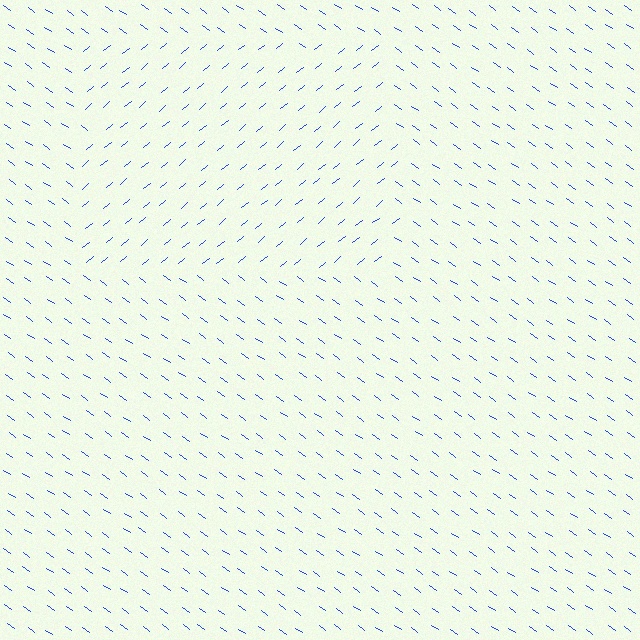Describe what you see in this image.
The image is filled with small blue line segments. A rectangle region in the image has lines oriented differently from the surrounding lines, creating a visible texture boundary.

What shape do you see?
I see a rectangle.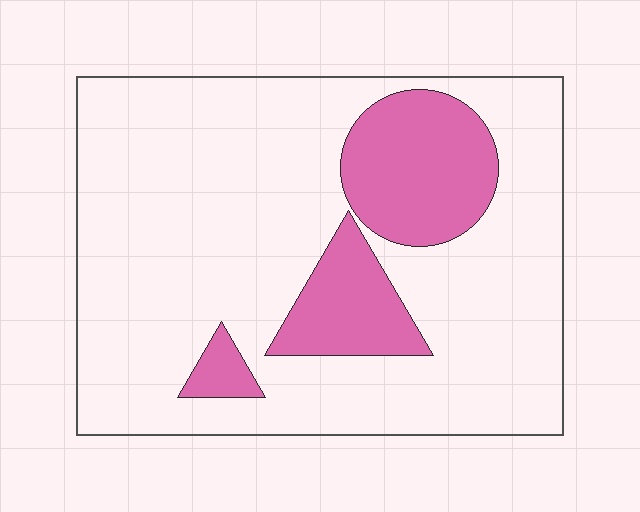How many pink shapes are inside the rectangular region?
3.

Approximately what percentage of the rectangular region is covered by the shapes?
Approximately 20%.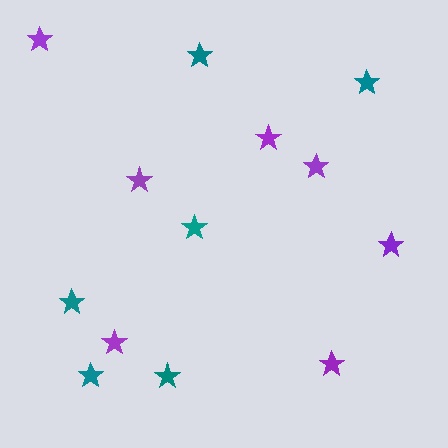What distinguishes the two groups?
There are 2 groups: one group of purple stars (7) and one group of teal stars (6).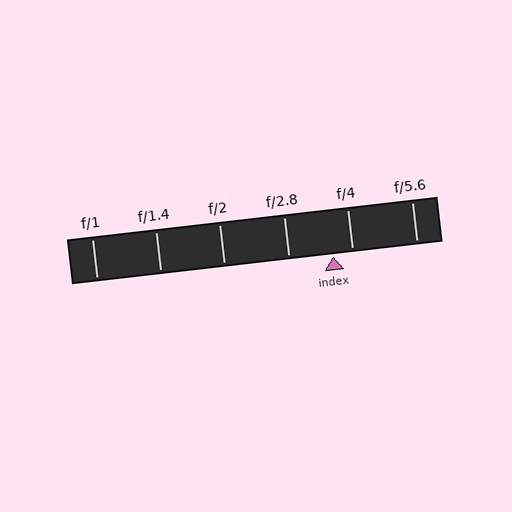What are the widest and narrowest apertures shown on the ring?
The widest aperture shown is f/1 and the narrowest is f/5.6.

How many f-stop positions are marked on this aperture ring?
There are 6 f-stop positions marked.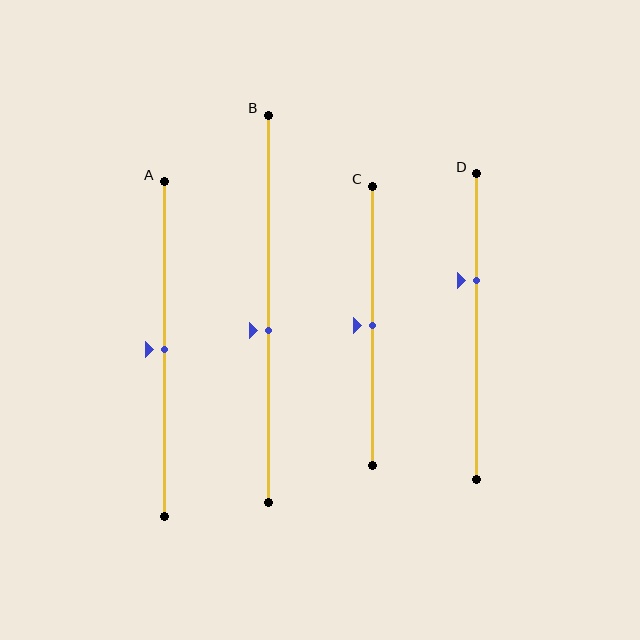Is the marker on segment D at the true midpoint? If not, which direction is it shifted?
No, the marker on segment D is shifted upward by about 15% of the segment length.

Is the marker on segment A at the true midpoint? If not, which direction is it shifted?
Yes, the marker on segment A is at the true midpoint.